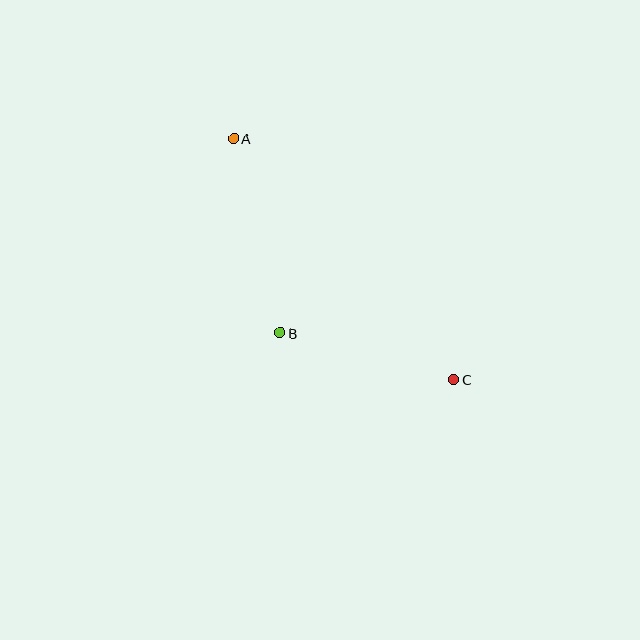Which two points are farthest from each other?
Points A and C are farthest from each other.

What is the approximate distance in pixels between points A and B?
The distance between A and B is approximately 200 pixels.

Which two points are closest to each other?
Points B and C are closest to each other.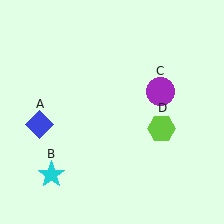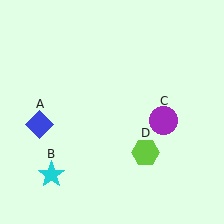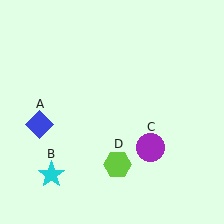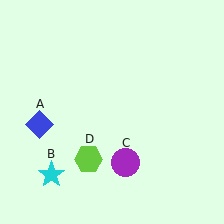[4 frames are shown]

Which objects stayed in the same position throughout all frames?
Blue diamond (object A) and cyan star (object B) remained stationary.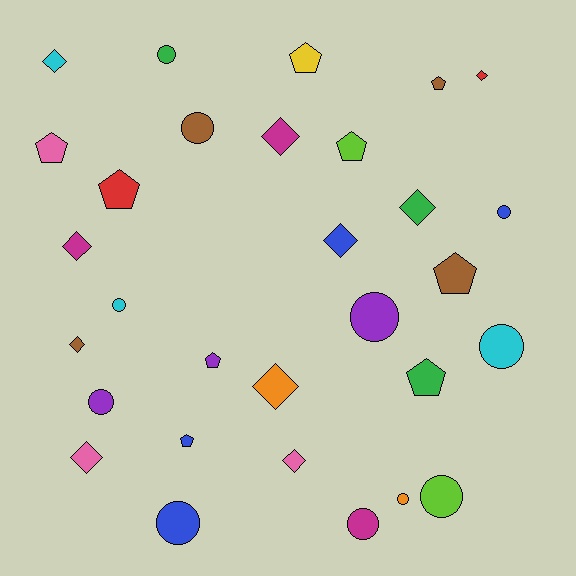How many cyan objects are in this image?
There are 3 cyan objects.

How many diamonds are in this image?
There are 10 diamonds.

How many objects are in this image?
There are 30 objects.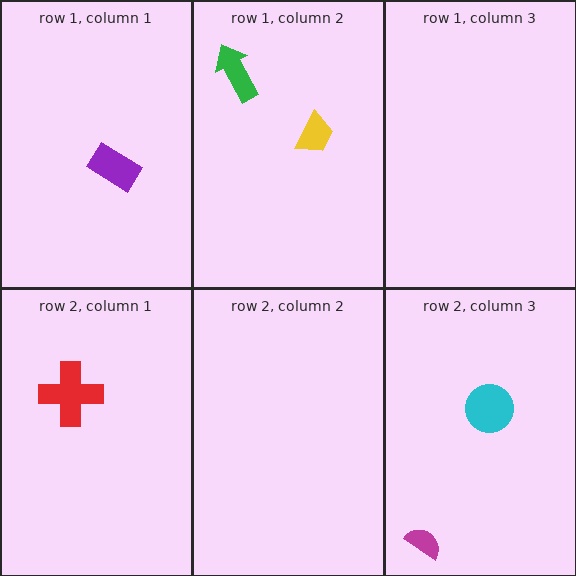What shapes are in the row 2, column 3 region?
The magenta semicircle, the cyan circle.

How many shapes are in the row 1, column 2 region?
2.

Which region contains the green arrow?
The row 1, column 2 region.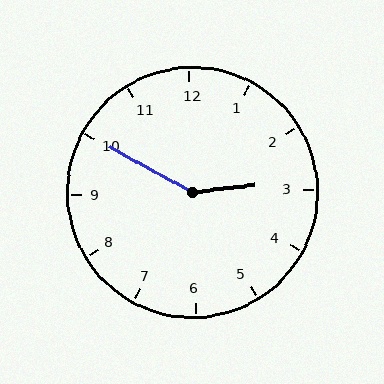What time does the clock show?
2:50.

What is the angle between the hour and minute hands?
Approximately 145 degrees.